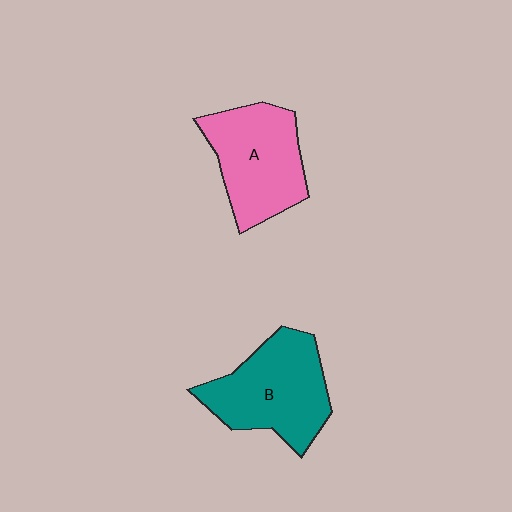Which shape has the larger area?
Shape B (teal).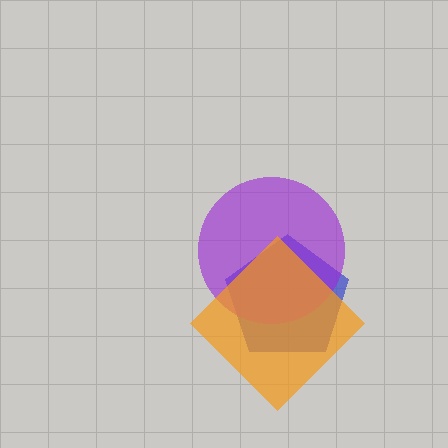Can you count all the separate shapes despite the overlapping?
Yes, there are 3 separate shapes.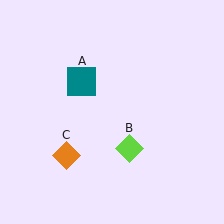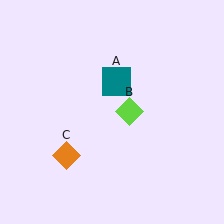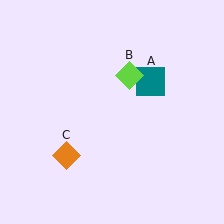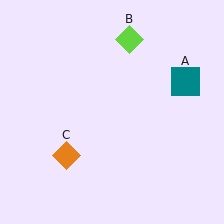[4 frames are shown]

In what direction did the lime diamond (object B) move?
The lime diamond (object B) moved up.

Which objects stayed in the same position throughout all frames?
Orange diamond (object C) remained stationary.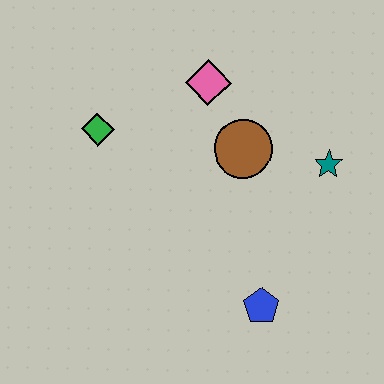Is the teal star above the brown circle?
No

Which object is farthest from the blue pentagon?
The green diamond is farthest from the blue pentagon.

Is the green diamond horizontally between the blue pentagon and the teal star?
No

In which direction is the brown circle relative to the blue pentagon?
The brown circle is above the blue pentagon.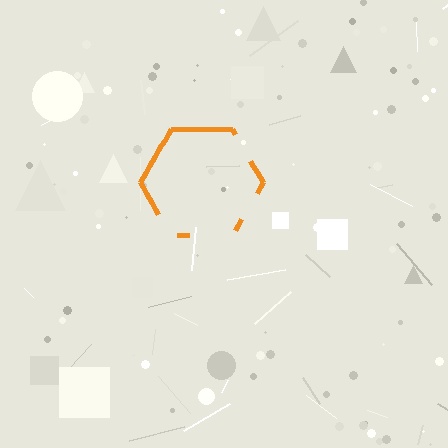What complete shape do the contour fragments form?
The contour fragments form a hexagon.